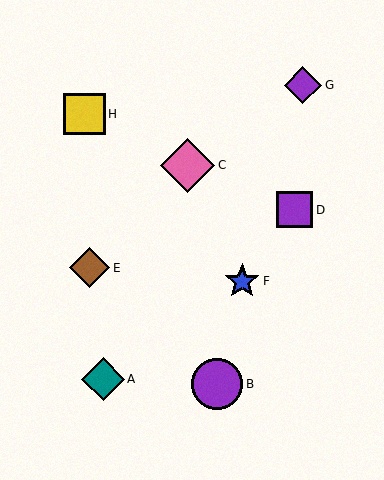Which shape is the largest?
The pink diamond (labeled C) is the largest.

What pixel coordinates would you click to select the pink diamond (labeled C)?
Click at (187, 165) to select the pink diamond C.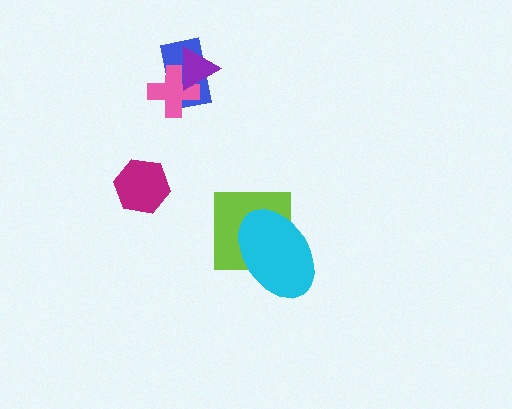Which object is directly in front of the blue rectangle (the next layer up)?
The pink cross is directly in front of the blue rectangle.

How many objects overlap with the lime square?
1 object overlaps with the lime square.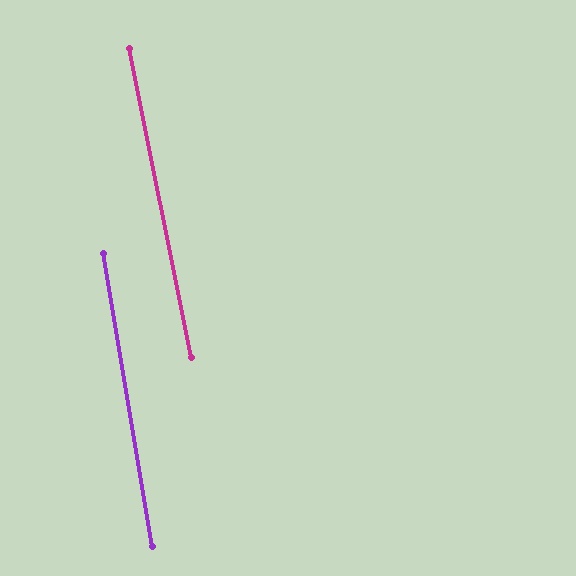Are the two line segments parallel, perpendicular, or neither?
Parallel — their directions differ by only 1.9°.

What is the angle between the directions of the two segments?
Approximately 2 degrees.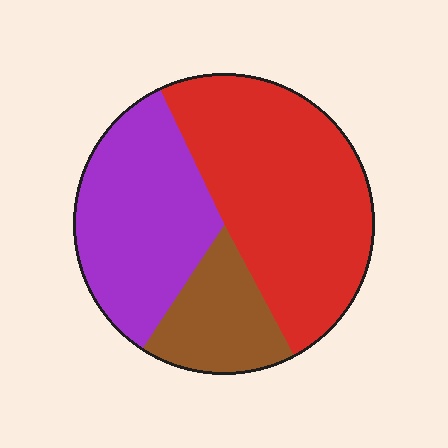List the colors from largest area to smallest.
From largest to smallest: red, purple, brown.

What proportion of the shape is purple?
Purple takes up about one third (1/3) of the shape.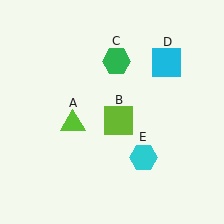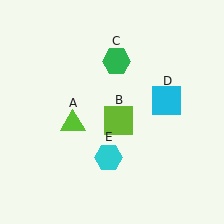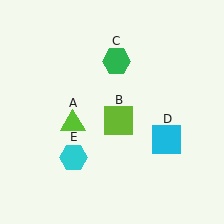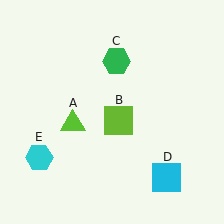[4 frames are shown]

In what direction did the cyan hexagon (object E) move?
The cyan hexagon (object E) moved left.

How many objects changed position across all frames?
2 objects changed position: cyan square (object D), cyan hexagon (object E).